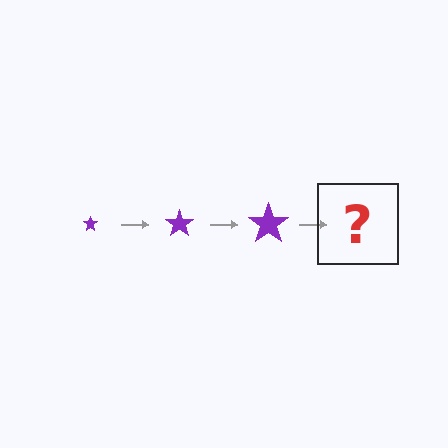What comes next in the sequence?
The next element should be a purple star, larger than the previous one.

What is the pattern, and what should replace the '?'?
The pattern is that the star gets progressively larger each step. The '?' should be a purple star, larger than the previous one.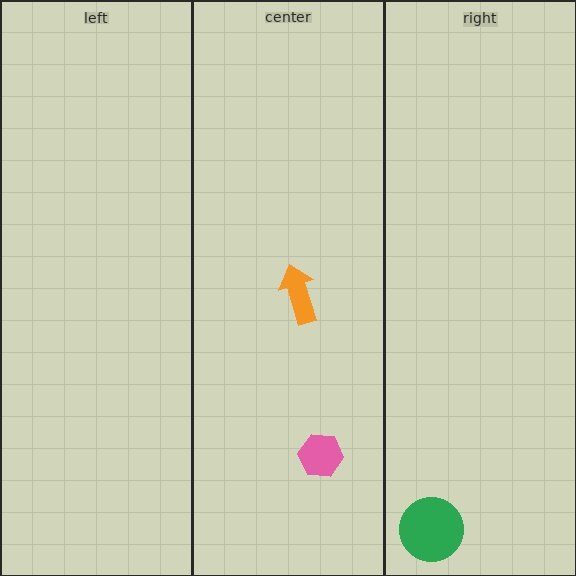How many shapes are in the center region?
2.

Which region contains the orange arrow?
The center region.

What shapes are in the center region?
The orange arrow, the pink hexagon.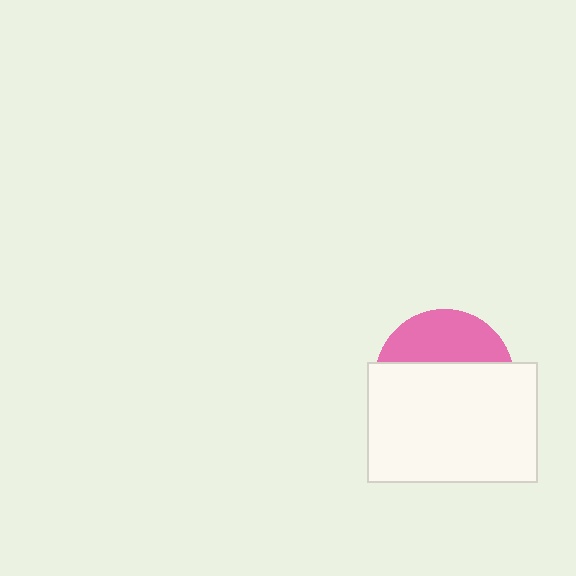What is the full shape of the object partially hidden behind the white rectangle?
The partially hidden object is a pink circle.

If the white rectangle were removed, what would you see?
You would see the complete pink circle.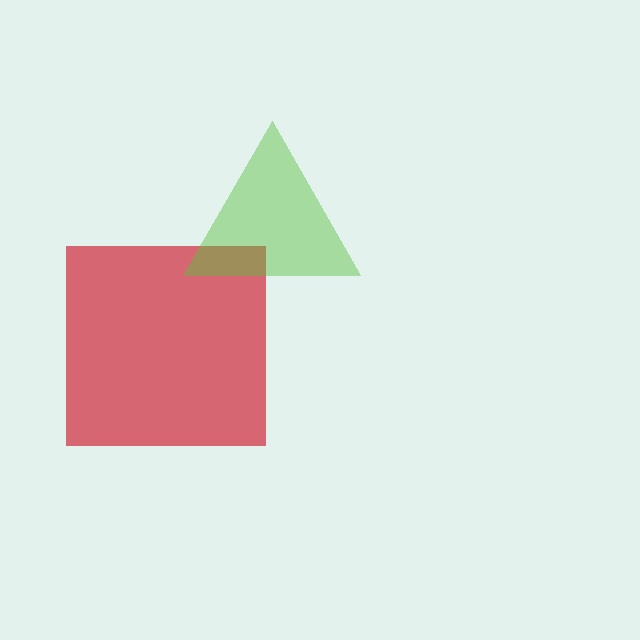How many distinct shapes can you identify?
There are 2 distinct shapes: a red square, a lime triangle.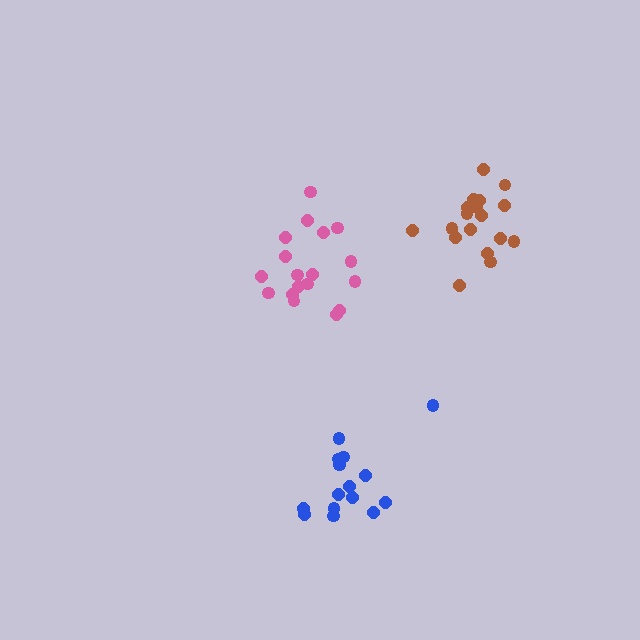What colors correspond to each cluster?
The clusters are colored: pink, blue, brown.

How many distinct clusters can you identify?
There are 3 distinct clusters.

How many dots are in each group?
Group 1: 18 dots, Group 2: 16 dots, Group 3: 18 dots (52 total).